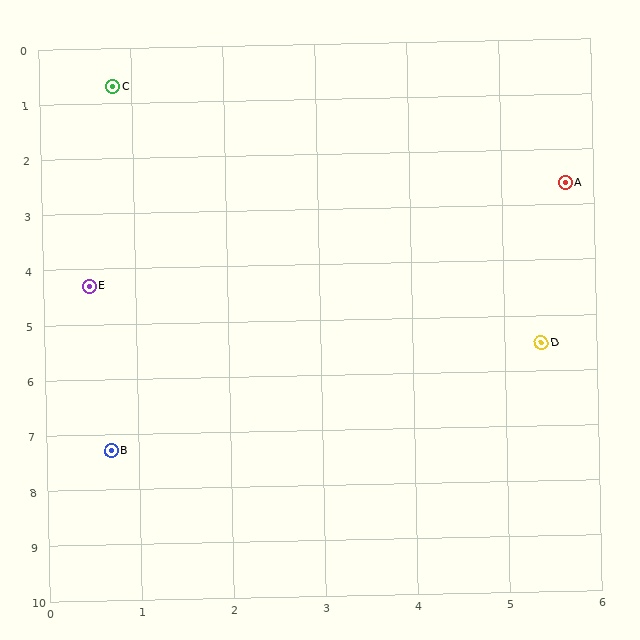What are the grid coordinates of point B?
Point B is at approximately (0.7, 7.3).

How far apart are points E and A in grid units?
Points E and A are about 5.5 grid units apart.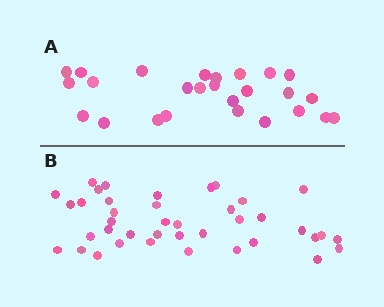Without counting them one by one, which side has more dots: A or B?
Region B (the bottom region) has more dots.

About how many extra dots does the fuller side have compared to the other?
Region B has approximately 15 more dots than region A.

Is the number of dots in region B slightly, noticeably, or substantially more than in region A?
Region B has substantially more. The ratio is roughly 1.5 to 1.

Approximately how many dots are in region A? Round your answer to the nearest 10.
About 30 dots. (The exact count is 26, which rounds to 30.)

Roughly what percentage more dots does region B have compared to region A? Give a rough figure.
About 55% more.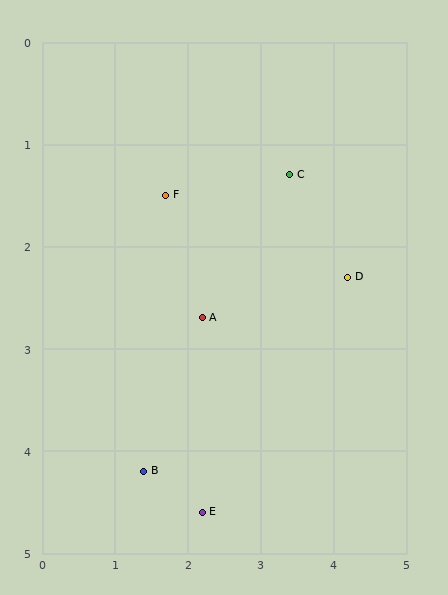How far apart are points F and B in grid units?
Points F and B are about 2.7 grid units apart.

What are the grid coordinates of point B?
Point B is at approximately (1.4, 4.2).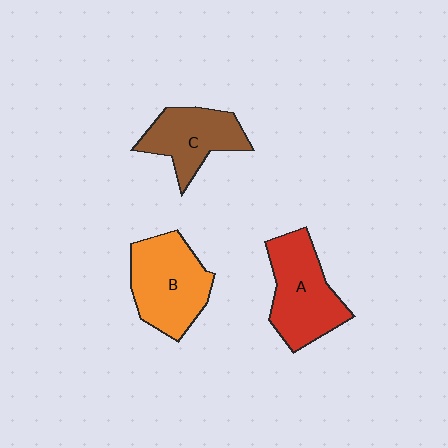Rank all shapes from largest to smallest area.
From largest to smallest: B (orange), A (red), C (brown).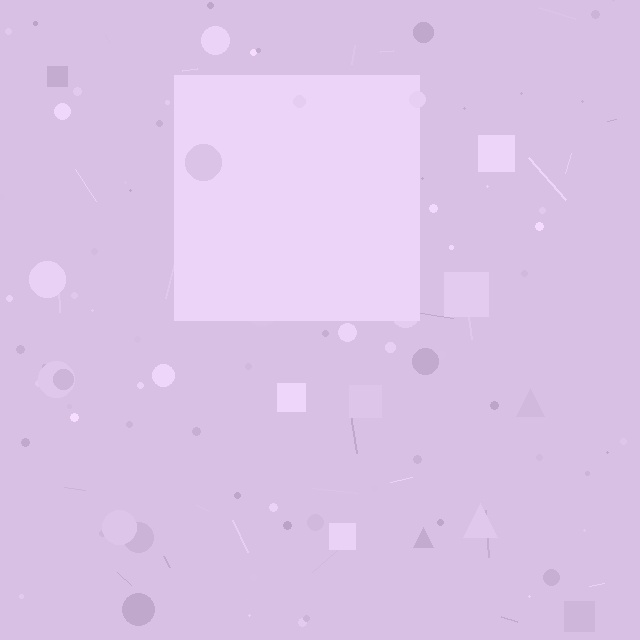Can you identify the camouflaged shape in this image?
The camouflaged shape is a square.